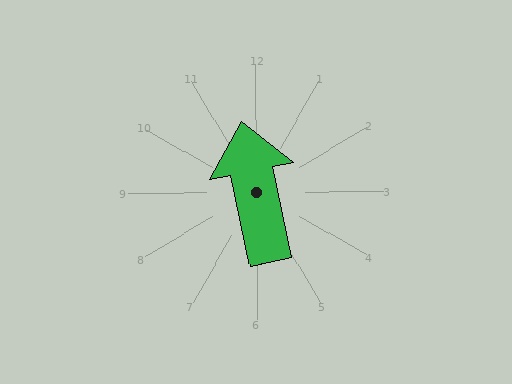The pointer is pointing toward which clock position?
Roughly 12 o'clock.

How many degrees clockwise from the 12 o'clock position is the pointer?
Approximately 348 degrees.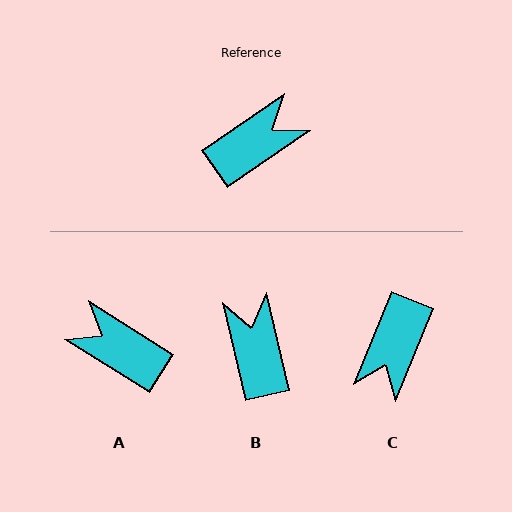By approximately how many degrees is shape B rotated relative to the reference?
Approximately 68 degrees counter-clockwise.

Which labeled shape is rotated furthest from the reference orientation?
C, about 147 degrees away.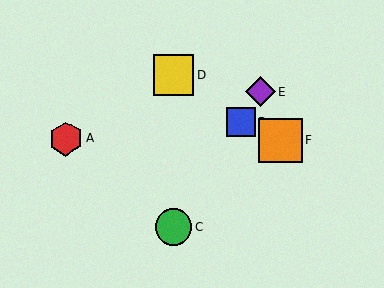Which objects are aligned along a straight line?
Objects B, C, E are aligned along a straight line.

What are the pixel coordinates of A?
Object A is at (66, 139).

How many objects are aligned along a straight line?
3 objects (B, C, E) are aligned along a straight line.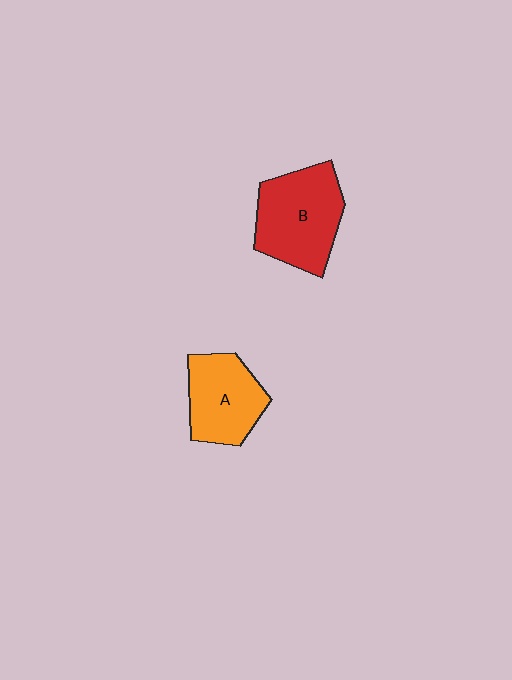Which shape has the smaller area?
Shape A (orange).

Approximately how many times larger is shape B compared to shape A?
Approximately 1.3 times.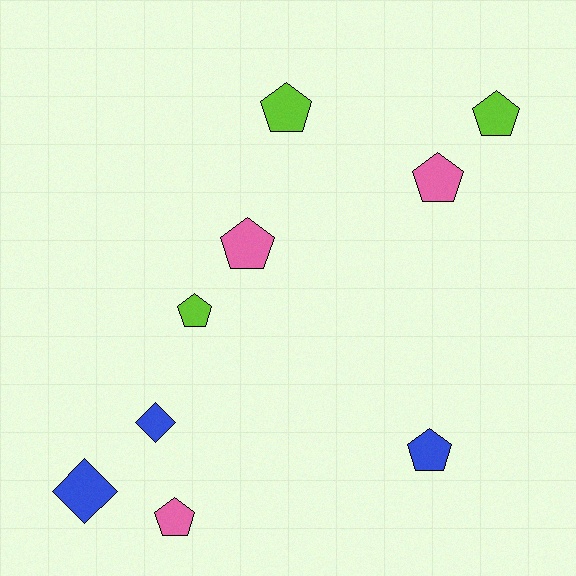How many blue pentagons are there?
There is 1 blue pentagon.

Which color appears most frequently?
Pink, with 3 objects.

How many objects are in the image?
There are 9 objects.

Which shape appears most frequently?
Pentagon, with 7 objects.